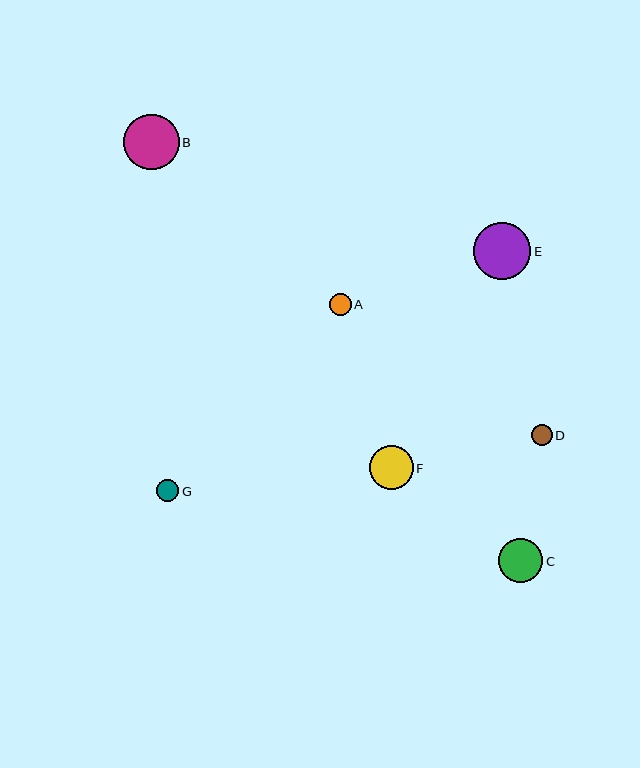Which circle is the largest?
Circle E is the largest with a size of approximately 57 pixels.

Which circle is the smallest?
Circle D is the smallest with a size of approximately 21 pixels.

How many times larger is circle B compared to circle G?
Circle B is approximately 2.5 times the size of circle G.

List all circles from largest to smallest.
From largest to smallest: E, B, C, F, G, A, D.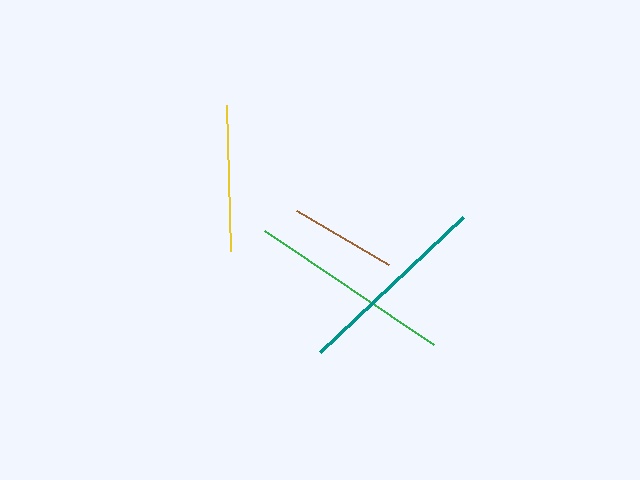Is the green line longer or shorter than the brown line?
The green line is longer than the brown line.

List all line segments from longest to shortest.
From longest to shortest: green, teal, yellow, brown.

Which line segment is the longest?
The green line is the longest at approximately 203 pixels.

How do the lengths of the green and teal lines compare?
The green and teal lines are approximately the same length.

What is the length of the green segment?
The green segment is approximately 203 pixels long.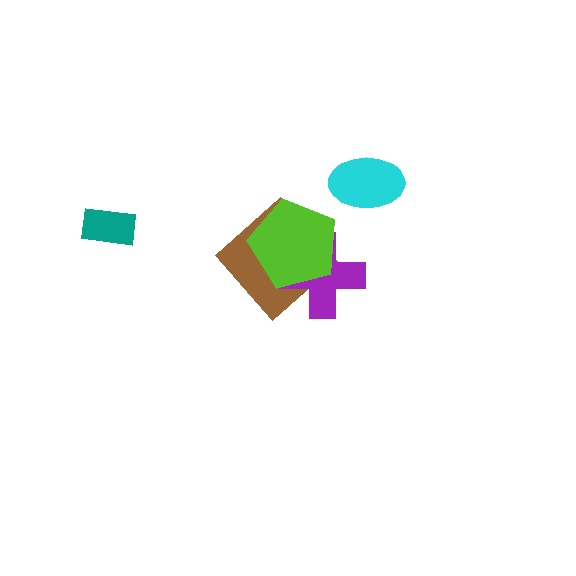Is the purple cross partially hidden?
Yes, it is partially covered by another shape.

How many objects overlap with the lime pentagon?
2 objects overlap with the lime pentagon.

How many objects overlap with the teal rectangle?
0 objects overlap with the teal rectangle.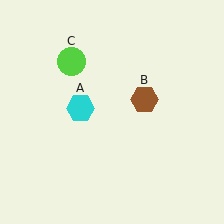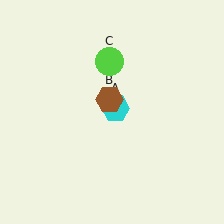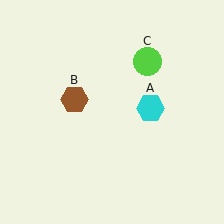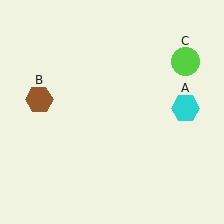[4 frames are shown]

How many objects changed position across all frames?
3 objects changed position: cyan hexagon (object A), brown hexagon (object B), lime circle (object C).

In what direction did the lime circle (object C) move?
The lime circle (object C) moved right.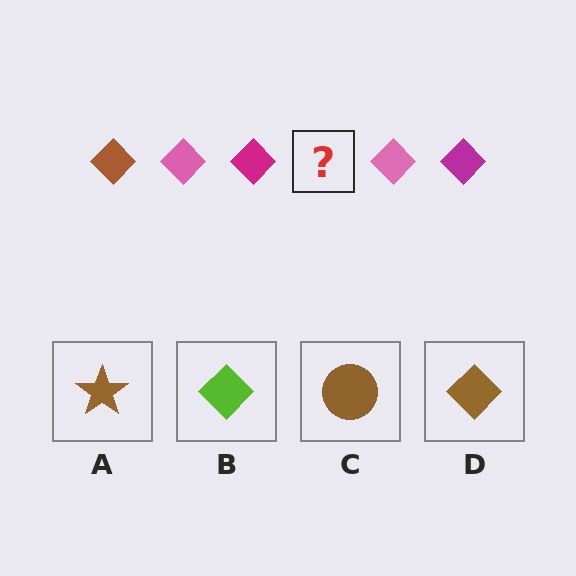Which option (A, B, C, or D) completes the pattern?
D.